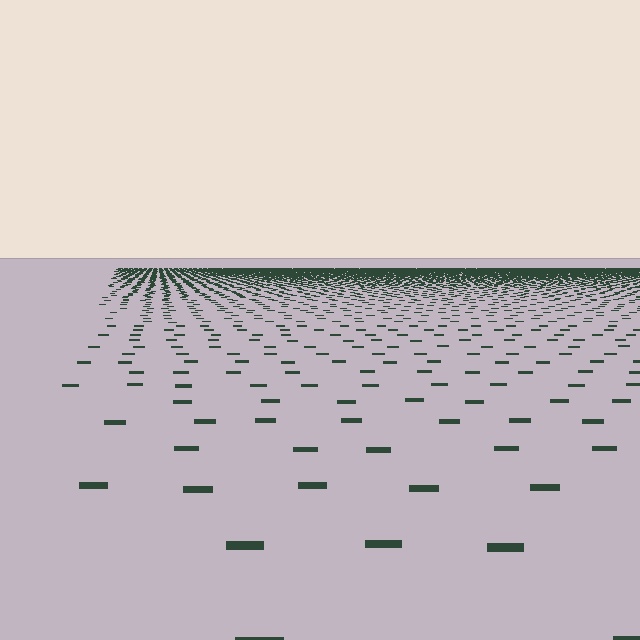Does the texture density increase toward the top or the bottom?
Density increases toward the top.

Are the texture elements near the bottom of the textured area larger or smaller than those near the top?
Larger. Near the bottom, elements are closer to the viewer and appear at a bigger on-screen size.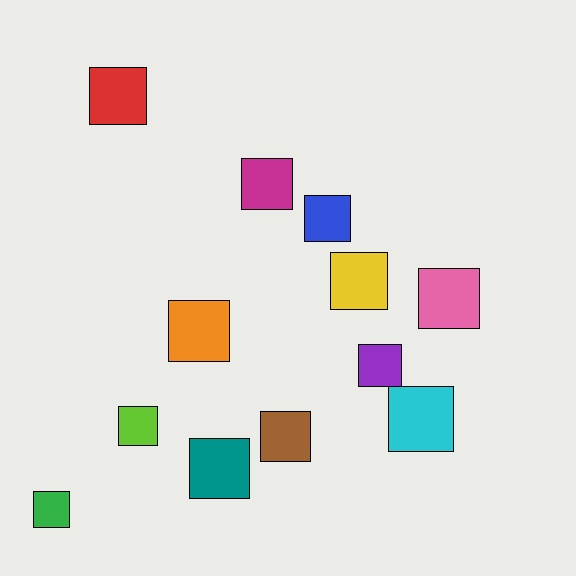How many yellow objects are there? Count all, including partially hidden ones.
There is 1 yellow object.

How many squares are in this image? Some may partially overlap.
There are 12 squares.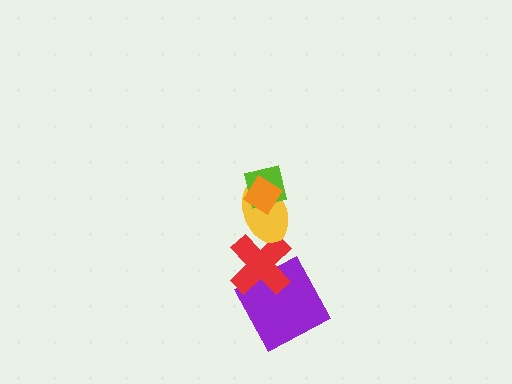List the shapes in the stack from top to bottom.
From top to bottom: the orange diamond, the lime square, the yellow ellipse, the red cross, the purple square.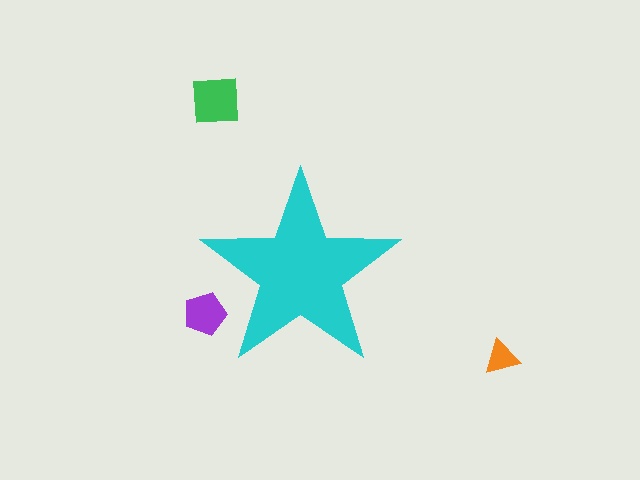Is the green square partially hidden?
No, the green square is fully visible.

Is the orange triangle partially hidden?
No, the orange triangle is fully visible.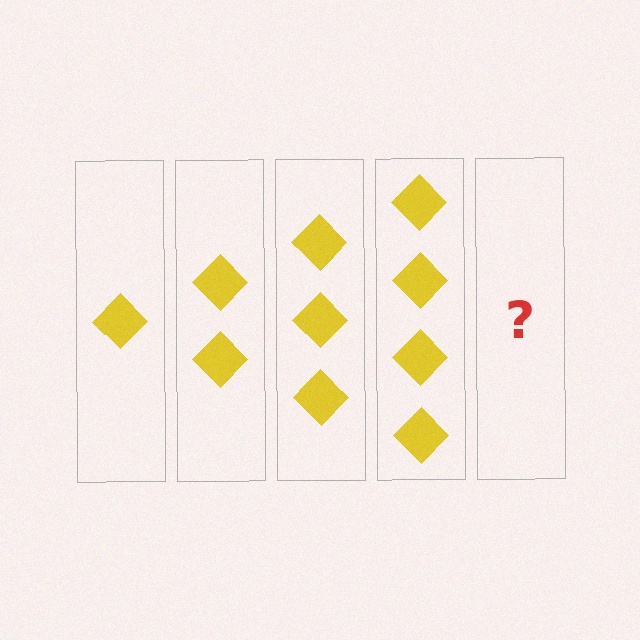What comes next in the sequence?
The next element should be 5 diamonds.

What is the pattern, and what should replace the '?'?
The pattern is that each step adds one more diamond. The '?' should be 5 diamonds.